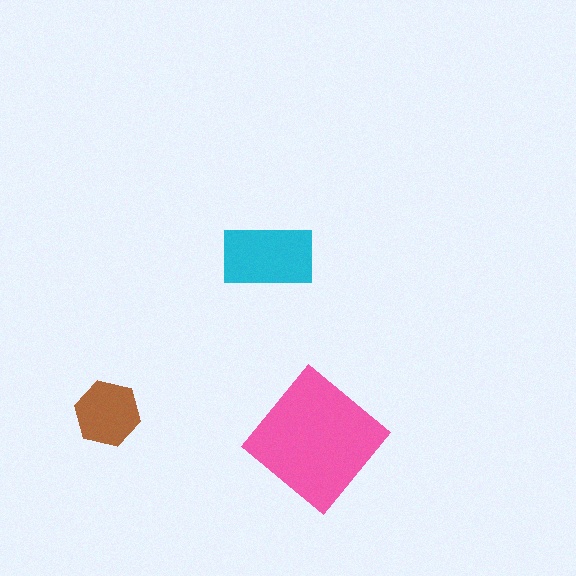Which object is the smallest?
The brown hexagon.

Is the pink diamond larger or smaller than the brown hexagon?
Larger.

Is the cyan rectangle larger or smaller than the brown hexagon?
Larger.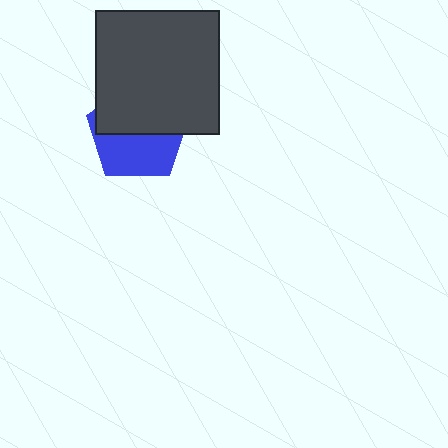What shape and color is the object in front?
The object in front is a dark gray square.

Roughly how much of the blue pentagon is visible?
About half of it is visible (roughly 47%).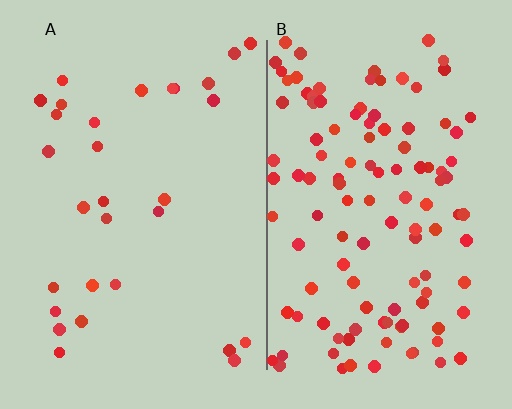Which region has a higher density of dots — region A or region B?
B (the right).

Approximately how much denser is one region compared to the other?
Approximately 3.8× — region B over region A.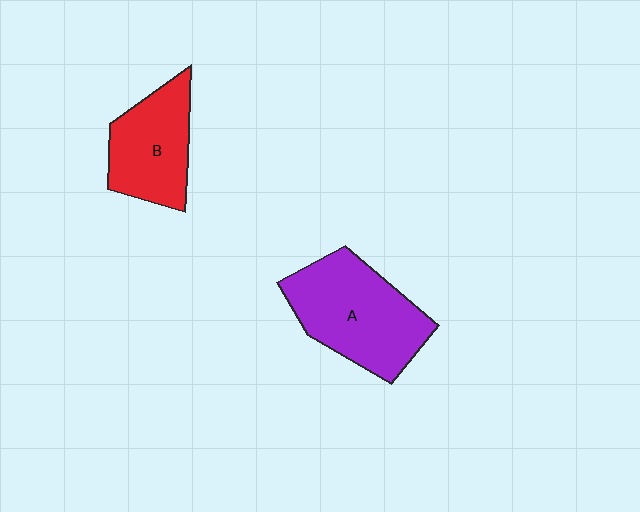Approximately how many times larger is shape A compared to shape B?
Approximately 1.4 times.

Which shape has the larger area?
Shape A (purple).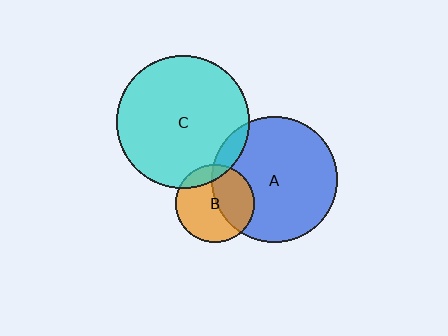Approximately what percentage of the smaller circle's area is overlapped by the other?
Approximately 45%.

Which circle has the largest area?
Circle C (cyan).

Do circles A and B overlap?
Yes.